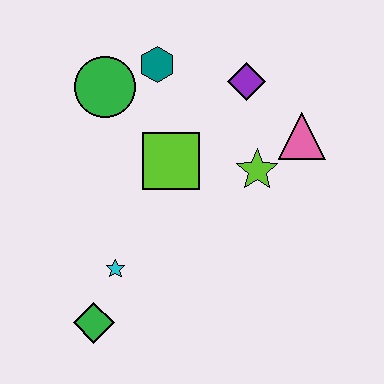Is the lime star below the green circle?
Yes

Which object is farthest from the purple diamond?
The green diamond is farthest from the purple diamond.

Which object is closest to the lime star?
The pink triangle is closest to the lime star.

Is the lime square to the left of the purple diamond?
Yes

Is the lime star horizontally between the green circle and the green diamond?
No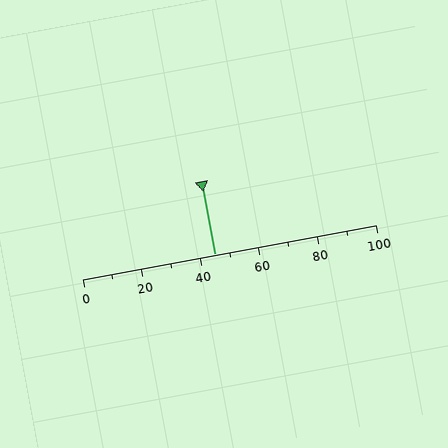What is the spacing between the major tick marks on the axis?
The major ticks are spaced 20 apart.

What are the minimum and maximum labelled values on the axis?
The axis runs from 0 to 100.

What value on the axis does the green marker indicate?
The marker indicates approximately 45.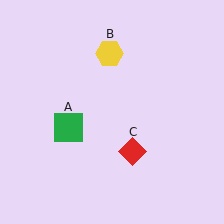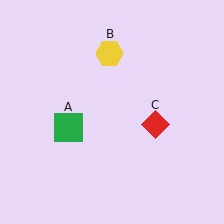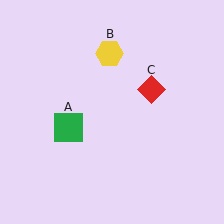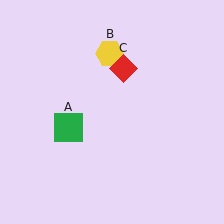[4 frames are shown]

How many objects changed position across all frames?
1 object changed position: red diamond (object C).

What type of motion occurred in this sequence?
The red diamond (object C) rotated counterclockwise around the center of the scene.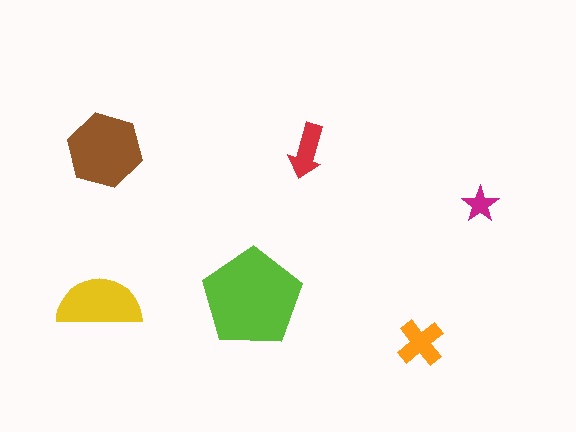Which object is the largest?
The lime pentagon.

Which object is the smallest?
The magenta star.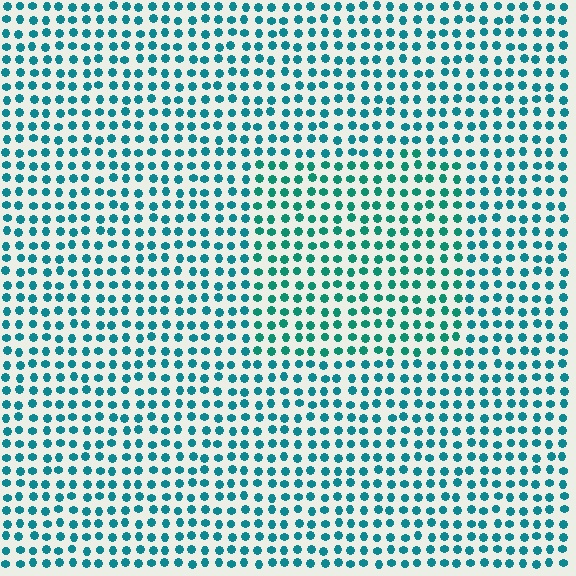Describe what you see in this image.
The image is filled with small teal elements in a uniform arrangement. A rectangle-shaped region is visible where the elements are tinted to a slightly different hue, forming a subtle color boundary.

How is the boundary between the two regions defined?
The boundary is defined purely by a slight shift in hue (about 19 degrees). Spacing, size, and orientation are identical on both sides.